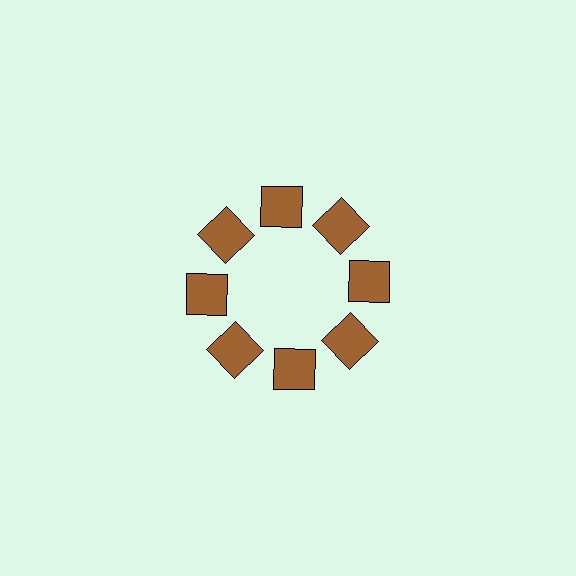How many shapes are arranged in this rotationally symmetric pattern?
There are 8 shapes, arranged in 8 groups of 1.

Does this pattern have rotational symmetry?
Yes, this pattern has 8-fold rotational symmetry. It looks the same after rotating 45 degrees around the center.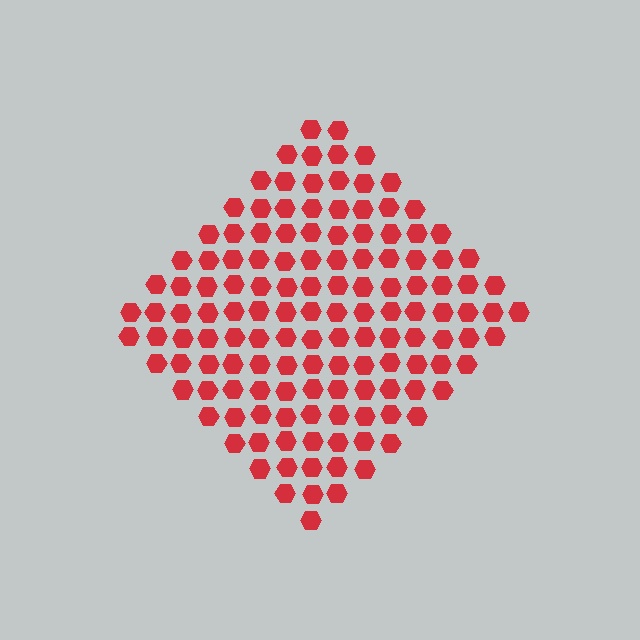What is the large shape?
The large shape is a diamond.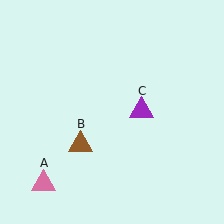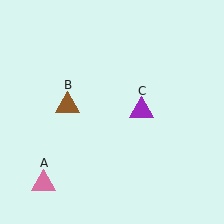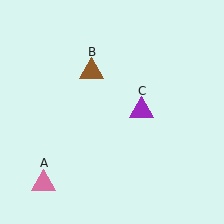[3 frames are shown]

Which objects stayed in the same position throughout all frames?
Pink triangle (object A) and purple triangle (object C) remained stationary.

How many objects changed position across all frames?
1 object changed position: brown triangle (object B).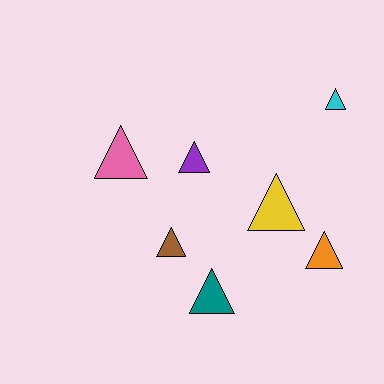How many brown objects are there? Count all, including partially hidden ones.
There is 1 brown object.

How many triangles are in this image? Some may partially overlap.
There are 7 triangles.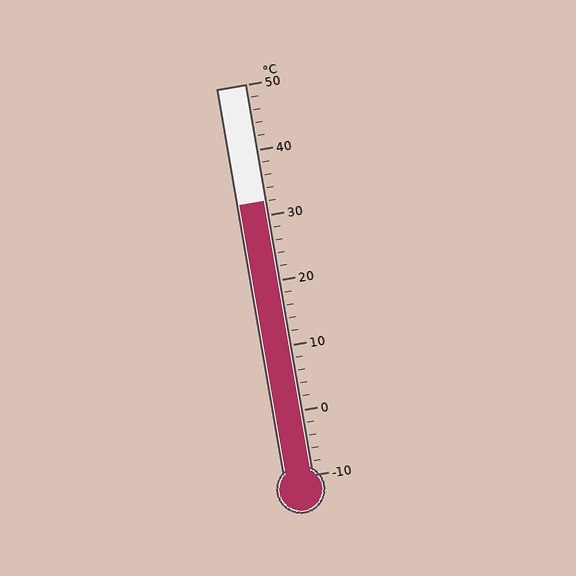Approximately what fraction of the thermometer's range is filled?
The thermometer is filled to approximately 70% of its range.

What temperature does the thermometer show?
The thermometer shows approximately 32°C.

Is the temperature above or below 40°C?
The temperature is below 40°C.